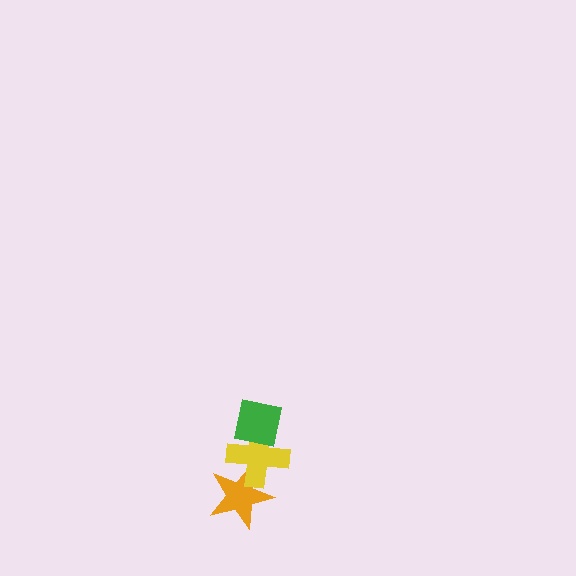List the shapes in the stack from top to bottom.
From top to bottom: the green square, the yellow cross, the orange star.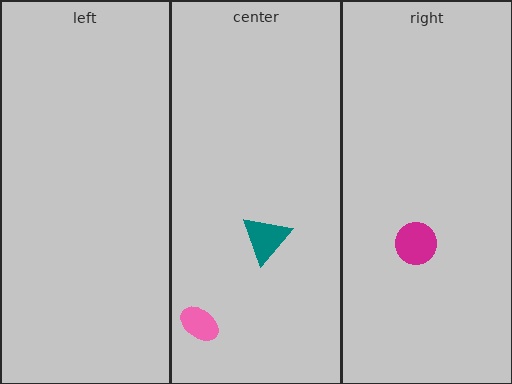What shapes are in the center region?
The teal triangle, the pink ellipse.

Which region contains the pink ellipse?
The center region.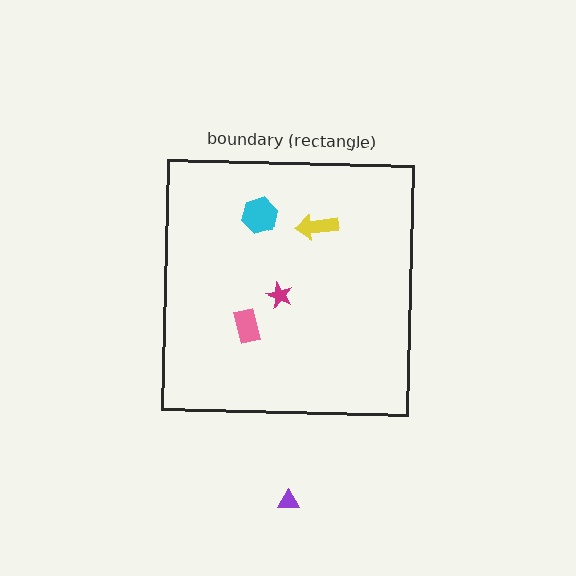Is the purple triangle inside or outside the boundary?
Outside.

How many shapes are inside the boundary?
4 inside, 1 outside.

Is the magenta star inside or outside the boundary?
Inside.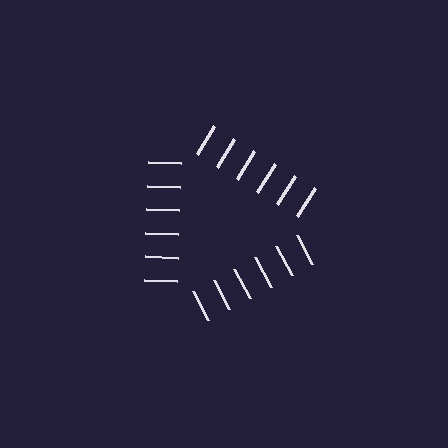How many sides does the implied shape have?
3 sides — the line-ends trace a triangle.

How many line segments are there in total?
18 — 6 along each of the 3 edges.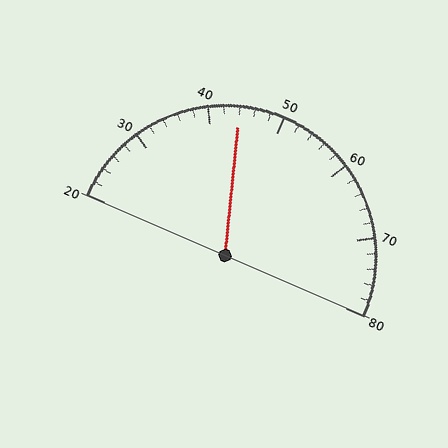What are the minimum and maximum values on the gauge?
The gauge ranges from 20 to 80.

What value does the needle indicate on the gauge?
The needle indicates approximately 44.